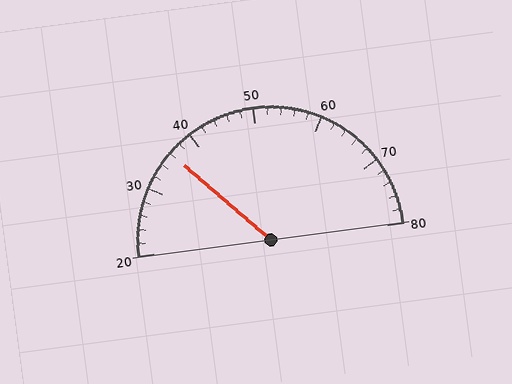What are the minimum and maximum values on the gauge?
The gauge ranges from 20 to 80.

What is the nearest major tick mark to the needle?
The nearest major tick mark is 40.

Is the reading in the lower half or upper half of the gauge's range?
The reading is in the lower half of the range (20 to 80).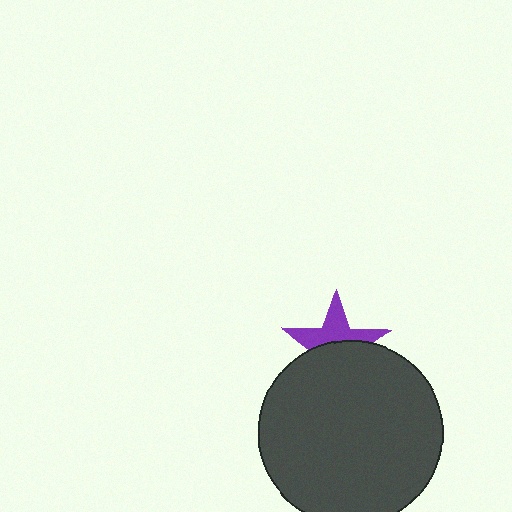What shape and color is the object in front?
The object in front is a dark gray circle.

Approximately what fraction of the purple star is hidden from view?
Roughly 54% of the purple star is hidden behind the dark gray circle.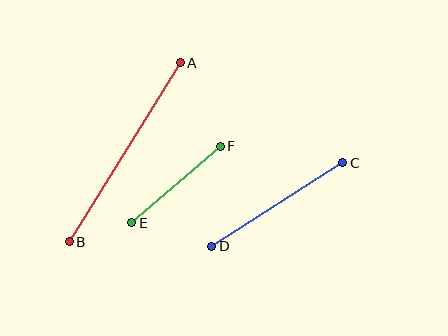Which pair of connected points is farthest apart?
Points A and B are farthest apart.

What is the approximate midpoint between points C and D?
The midpoint is at approximately (277, 205) pixels.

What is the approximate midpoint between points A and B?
The midpoint is at approximately (125, 152) pixels.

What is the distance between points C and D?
The distance is approximately 156 pixels.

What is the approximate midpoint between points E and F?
The midpoint is at approximately (176, 184) pixels.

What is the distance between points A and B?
The distance is approximately 211 pixels.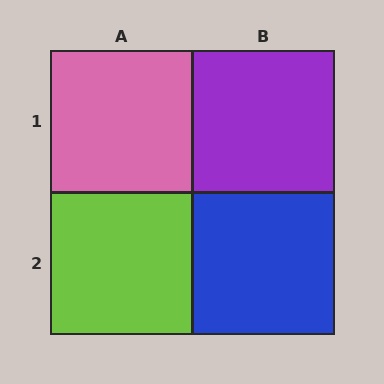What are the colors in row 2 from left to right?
Lime, blue.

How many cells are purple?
1 cell is purple.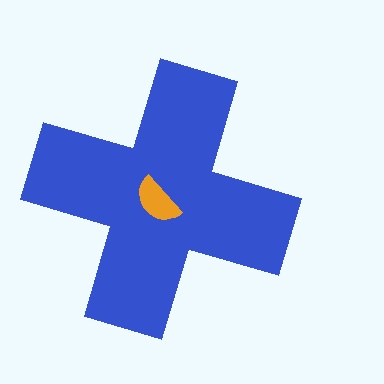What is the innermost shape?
The orange semicircle.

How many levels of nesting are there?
2.